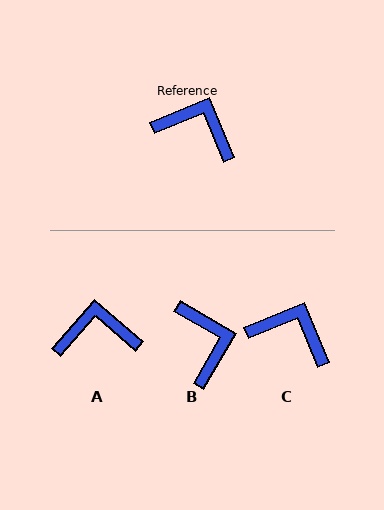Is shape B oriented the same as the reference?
No, it is off by about 52 degrees.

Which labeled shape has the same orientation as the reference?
C.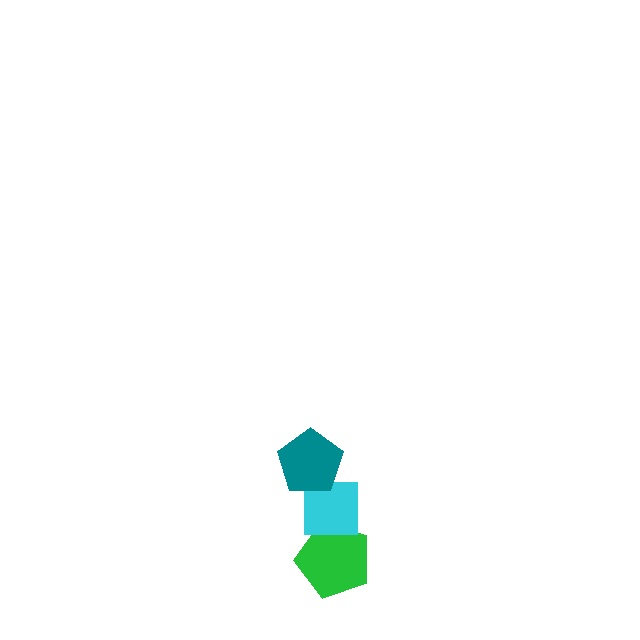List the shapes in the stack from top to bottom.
From top to bottom: the teal pentagon, the cyan square, the green pentagon.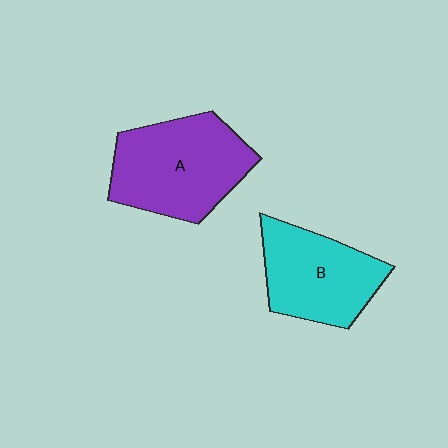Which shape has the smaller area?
Shape B (cyan).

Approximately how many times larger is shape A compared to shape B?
Approximately 1.2 times.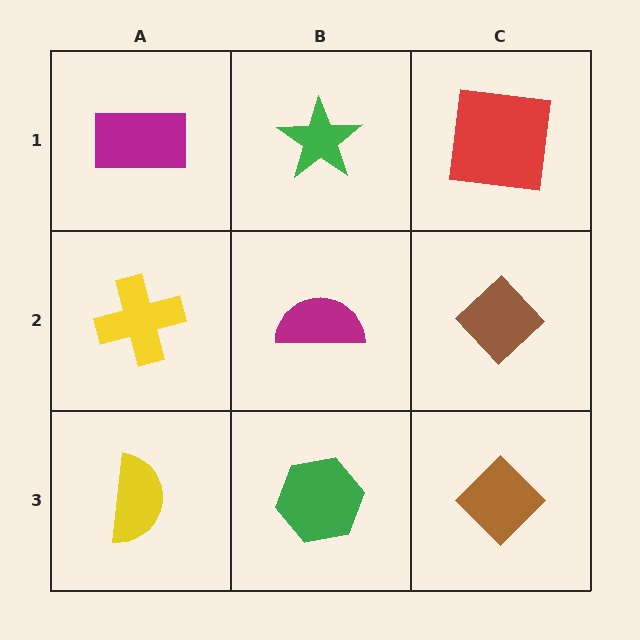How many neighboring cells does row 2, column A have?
3.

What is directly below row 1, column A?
A yellow cross.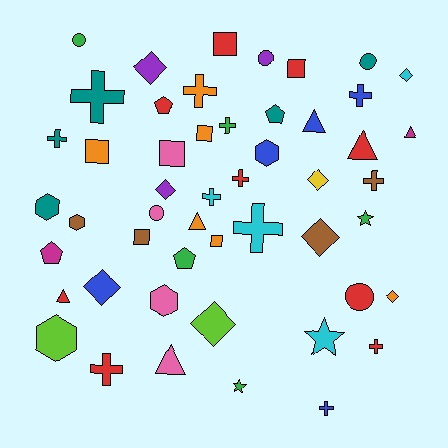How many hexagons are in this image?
There are 5 hexagons.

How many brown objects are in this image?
There are 4 brown objects.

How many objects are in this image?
There are 50 objects.